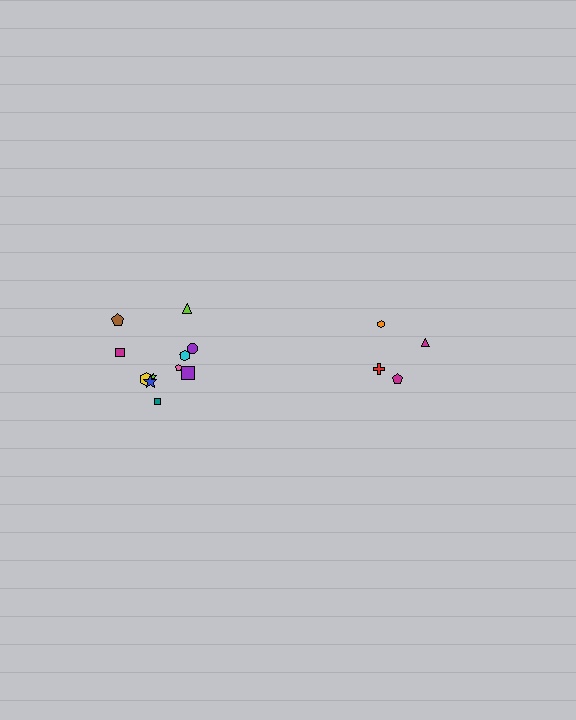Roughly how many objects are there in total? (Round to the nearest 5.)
Roughly 15 objects in total.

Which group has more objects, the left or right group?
The left group.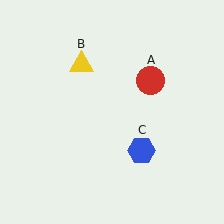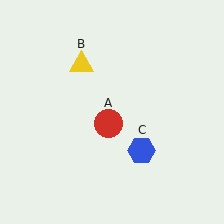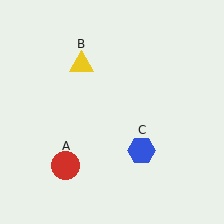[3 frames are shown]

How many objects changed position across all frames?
1 object changed position: red circle (object A).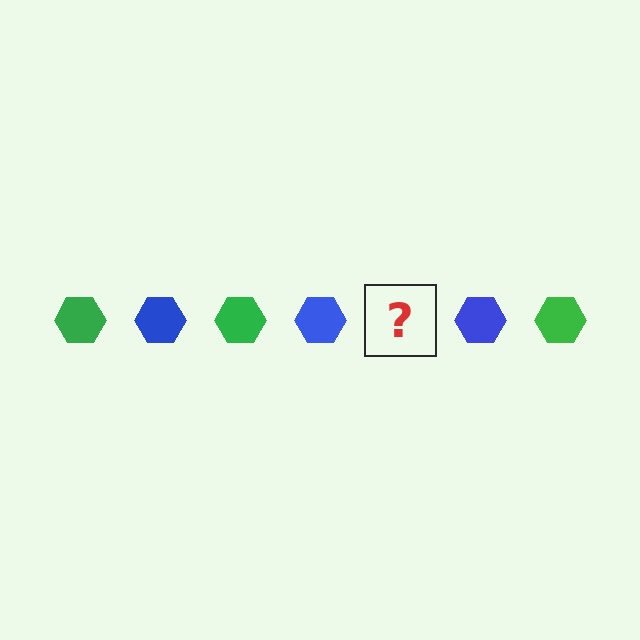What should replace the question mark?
The question mark should be replaced with a green hexagon.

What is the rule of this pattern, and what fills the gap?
The rule is that the pattern cycles through green, blue hexagons. The gap should be filled with a green hexagon.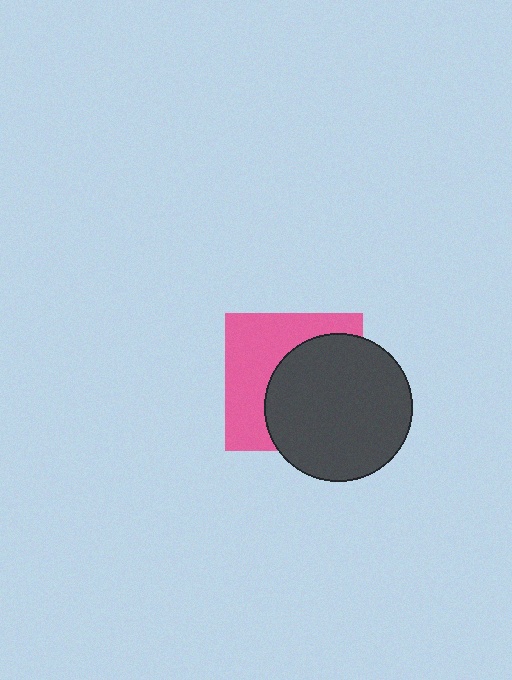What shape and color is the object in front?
The object in front is a dark gray circle.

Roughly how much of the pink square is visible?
About half of it is visible (roughly 46%).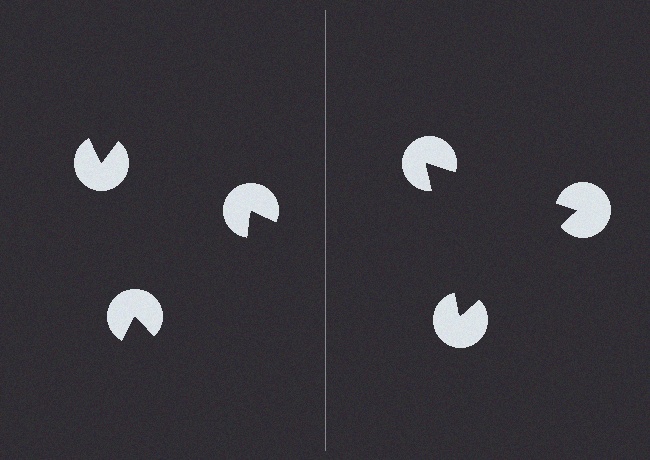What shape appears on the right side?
An illusory triangle.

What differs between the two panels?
The pac-man discs are positioned identically on both sides; only the wedge orientations differ. On the right they align to a triangle; on the left they are misaligned.